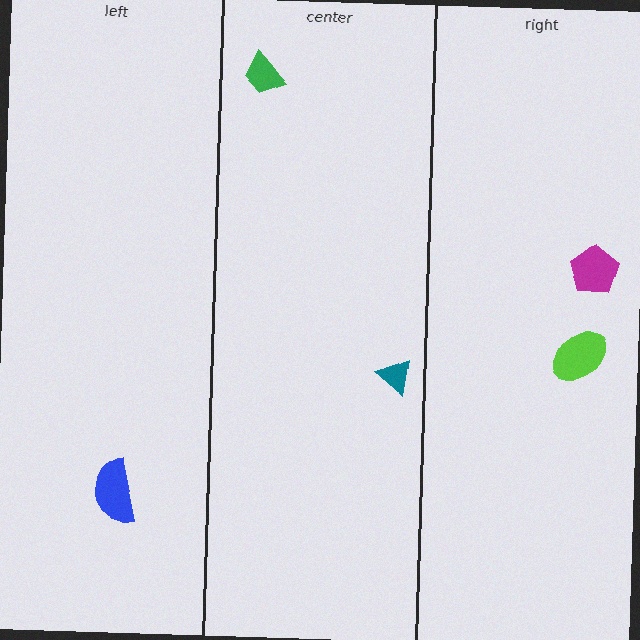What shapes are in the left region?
The blue semicircle.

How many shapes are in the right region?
2.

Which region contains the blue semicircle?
The left region.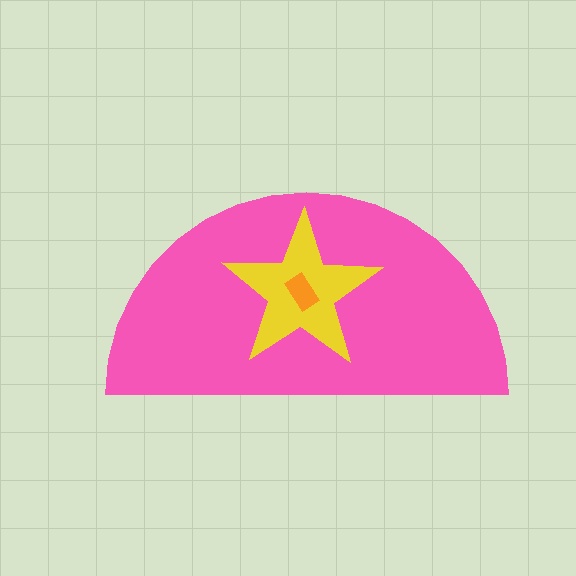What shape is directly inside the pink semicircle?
The yellow star.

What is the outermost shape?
The pink semicircle.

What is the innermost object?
The orange rectangle.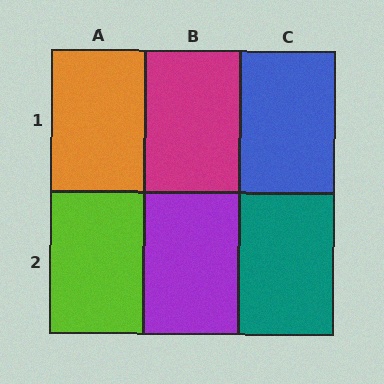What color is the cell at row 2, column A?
Lime.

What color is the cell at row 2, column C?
Teal.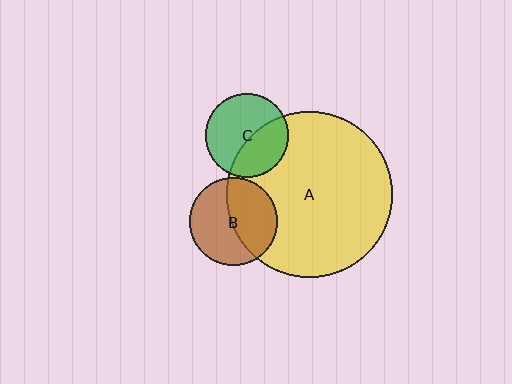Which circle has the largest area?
Circle A (yellow).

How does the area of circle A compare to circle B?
Approximately 3.6 times.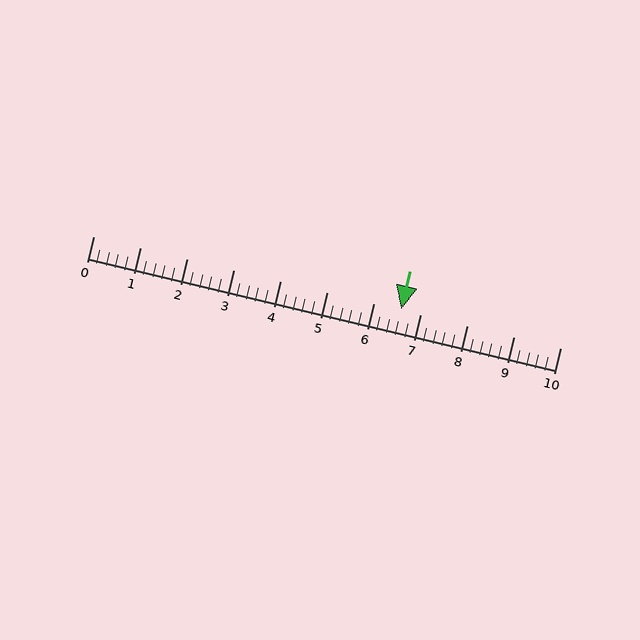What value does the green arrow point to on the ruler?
The green arrow points to approximately 6.6.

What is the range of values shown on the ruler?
The ruler shows values from 0 to 10.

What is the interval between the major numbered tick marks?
The major tick marks are spaced 1 units apart.